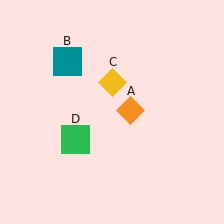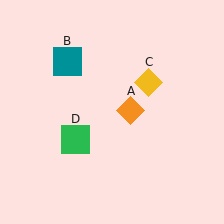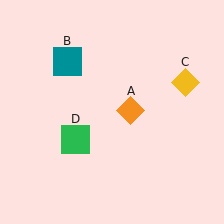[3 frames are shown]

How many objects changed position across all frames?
1 object changed position: yellow diamond (object C).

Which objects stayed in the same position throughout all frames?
Orange diamond (object A) and teal square (object B) and green square (object D) remained stationary.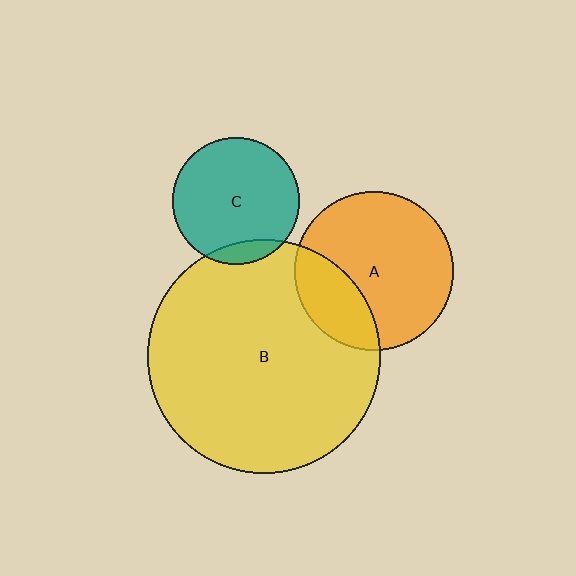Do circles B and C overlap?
Yes.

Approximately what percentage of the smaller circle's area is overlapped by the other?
Approximately 10%.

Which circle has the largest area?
Circle B (yellow).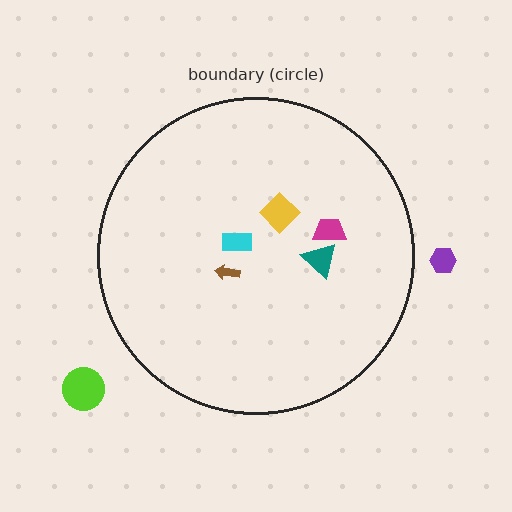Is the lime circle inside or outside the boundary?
Outside.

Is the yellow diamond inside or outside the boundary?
Inside.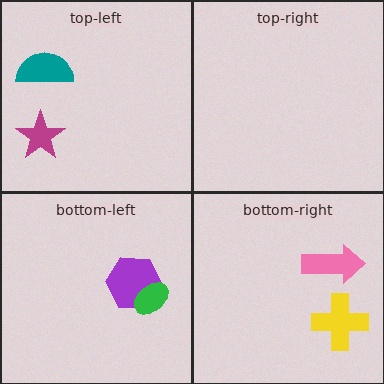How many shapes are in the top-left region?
2.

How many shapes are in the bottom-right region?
2.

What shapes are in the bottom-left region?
The purple hexagon, the green ellipse.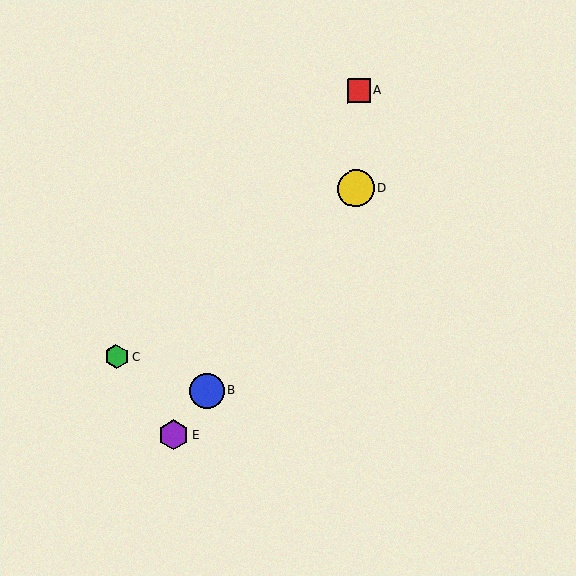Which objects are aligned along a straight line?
Objects B, D, E are aligned along a straight line.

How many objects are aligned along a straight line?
3 objects (B, D, E) are aligned along a straight line.